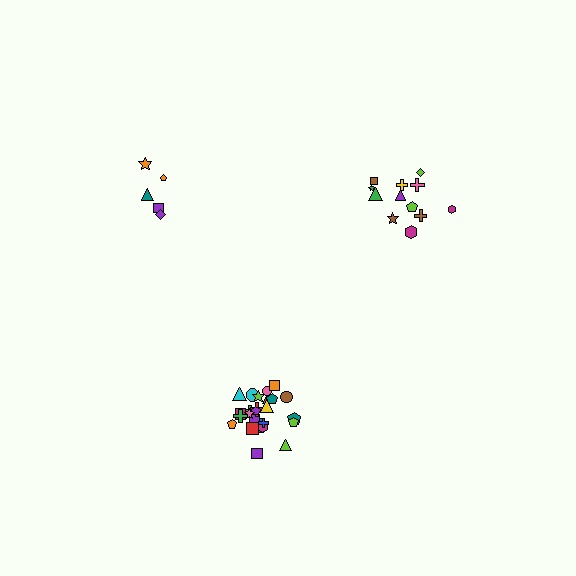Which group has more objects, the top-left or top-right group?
The top-right group.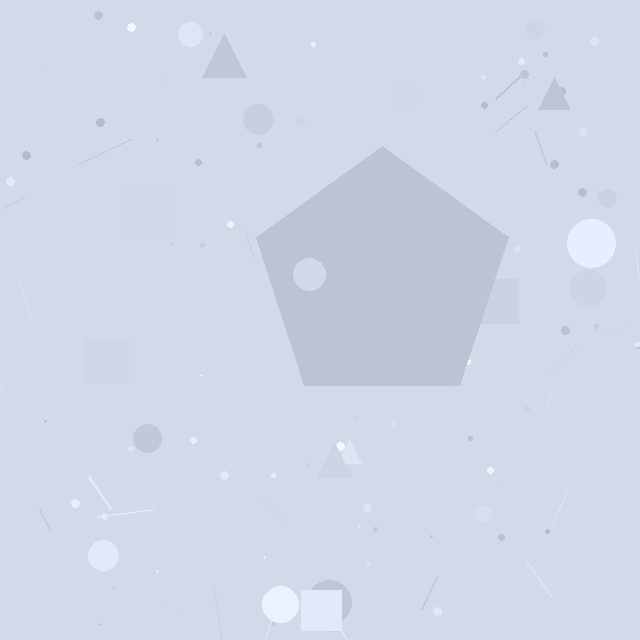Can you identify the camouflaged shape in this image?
The camouflaged shape is a pentagon.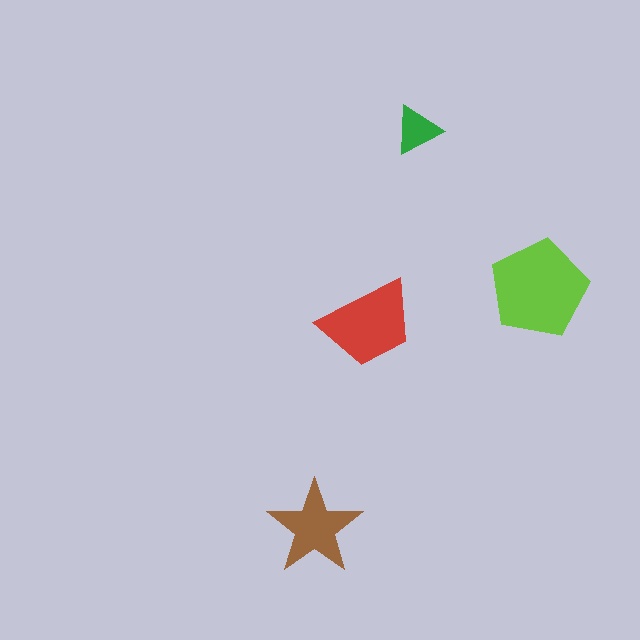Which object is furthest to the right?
The lime pentagon is rightmost.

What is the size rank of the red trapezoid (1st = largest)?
2nd.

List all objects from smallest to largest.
The green triangle, the brown star, the red trapezoid, the lime pentagon.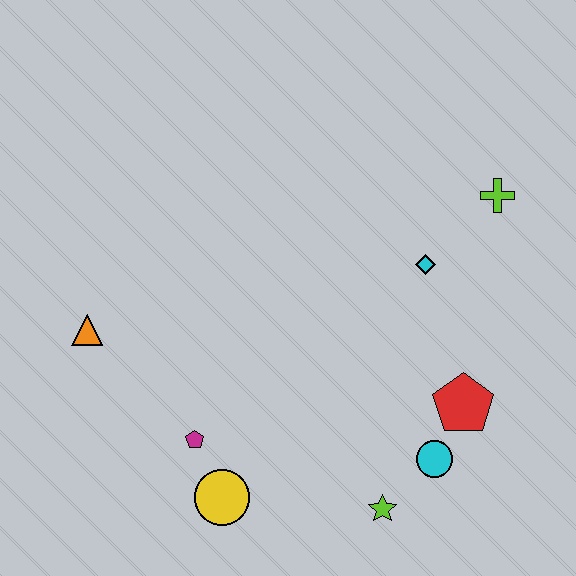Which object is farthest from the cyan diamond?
The orange triangle is farthest from the cyan diamond.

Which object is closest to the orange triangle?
The magenta pentagon is closest to the orange triangle.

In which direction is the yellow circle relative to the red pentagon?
The yellow circle is to the left of the red pentagon.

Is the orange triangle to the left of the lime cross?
Yes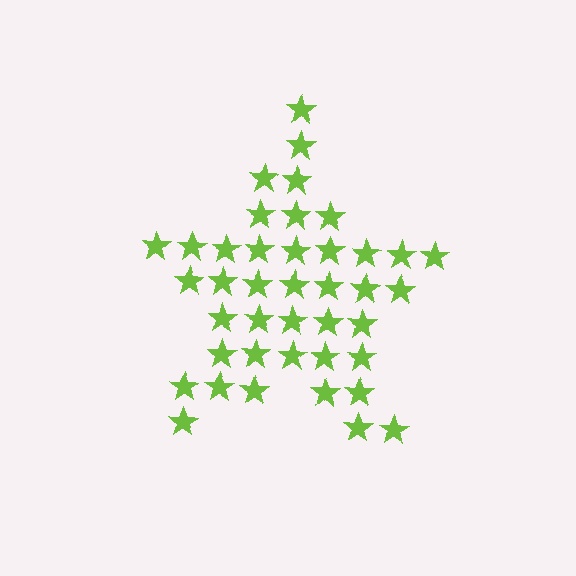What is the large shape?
The large shape is a star.